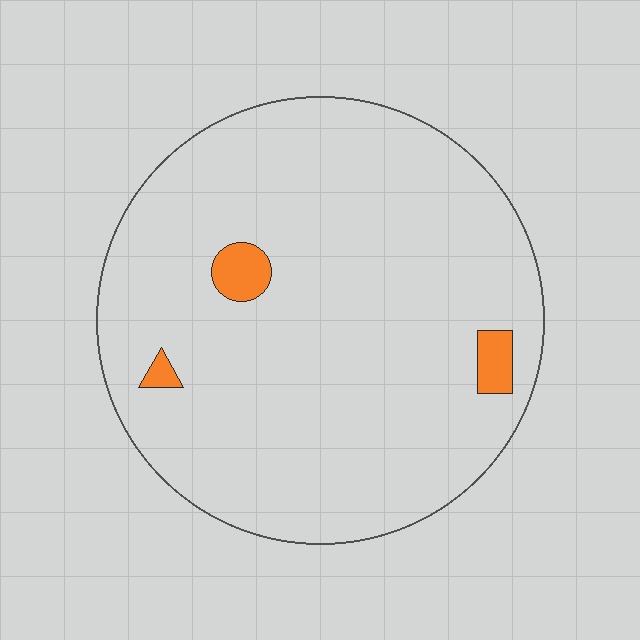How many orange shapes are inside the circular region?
3.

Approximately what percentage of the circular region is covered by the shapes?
Approximately 5%.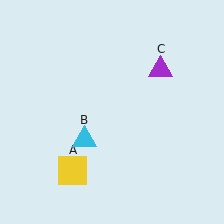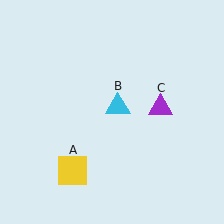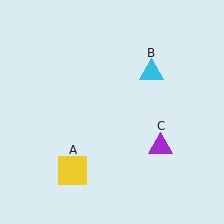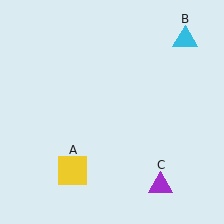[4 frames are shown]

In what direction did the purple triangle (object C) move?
The purple triangle (object C) moved down.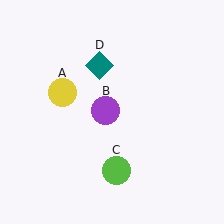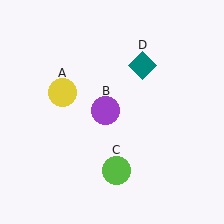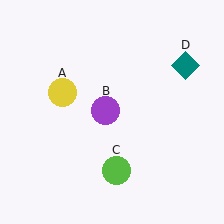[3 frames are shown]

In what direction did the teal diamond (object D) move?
The teal diamond (object D) moved right.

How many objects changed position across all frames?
1 object changed position: teal diamond (object D).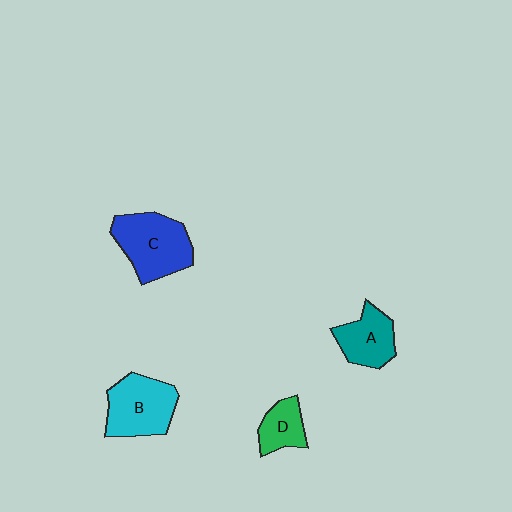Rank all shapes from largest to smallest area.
From largest to smallest: C (blue), B (cyan), A (teal), D (green).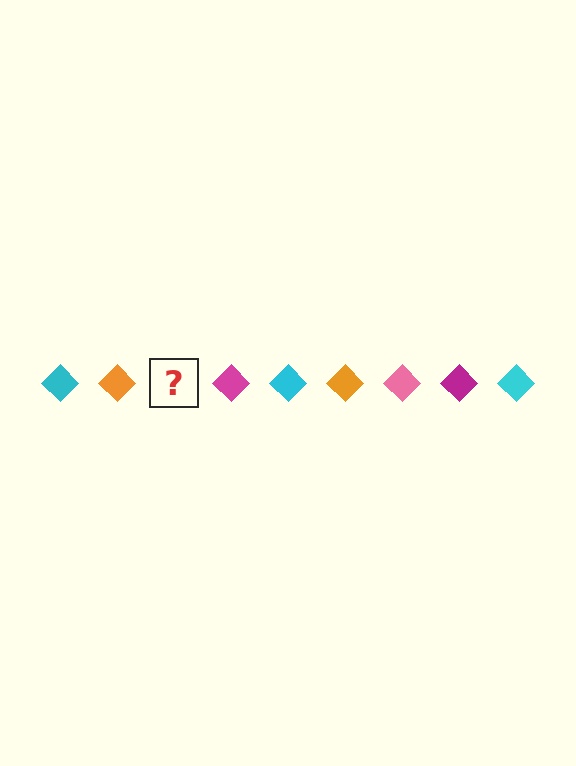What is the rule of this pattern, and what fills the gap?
The rule is that the pattern cycles through cyan, orange, pink, magenta diamonds. The gap should be filled with a pink diamond.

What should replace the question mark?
The question mark should be replaced with a pink diamond.